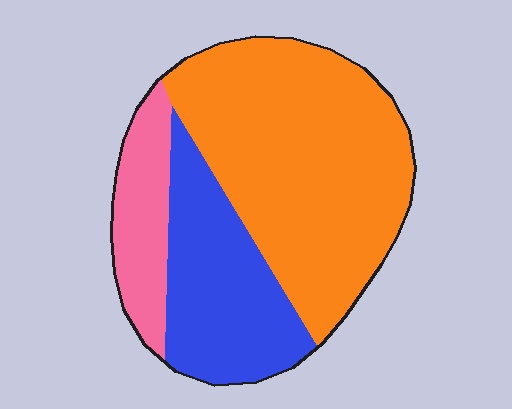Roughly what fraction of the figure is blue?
Blue takes up about one quarter (1/4) of the figure.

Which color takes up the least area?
Pink, at roughly 15%.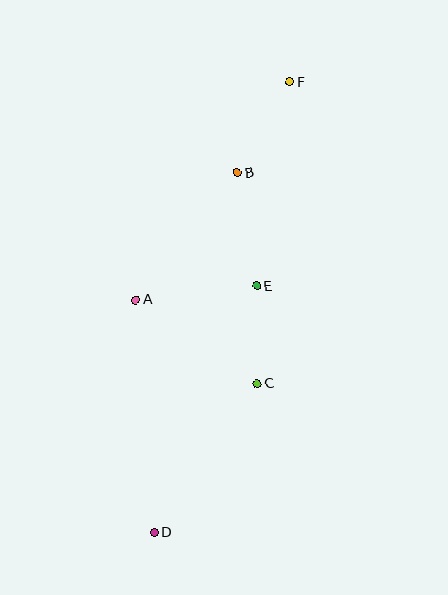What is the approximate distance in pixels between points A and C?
The distance between A and C is approximately 148 pixels.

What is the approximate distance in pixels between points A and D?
The distance between A and D is approximately 233 pixels.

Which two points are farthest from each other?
Points D and F are farthest from each other.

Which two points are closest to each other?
Points C and E are closest to each other.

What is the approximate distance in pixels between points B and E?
The distance between B and E is approximately 115 pixels.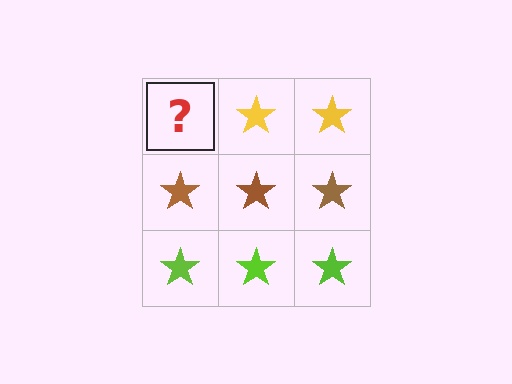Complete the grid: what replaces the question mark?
The question mark should be replaced with a yellow star.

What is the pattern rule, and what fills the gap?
The rule is that each row has a consistent color. The gap should be filled with a yellow star.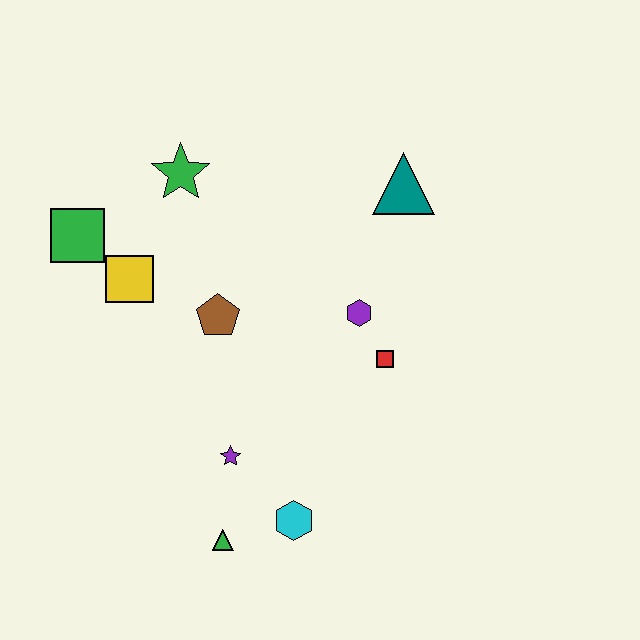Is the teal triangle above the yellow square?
Yes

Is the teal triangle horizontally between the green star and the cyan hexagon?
No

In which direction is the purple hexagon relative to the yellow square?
The purple hexagon is to the right of the yellow square.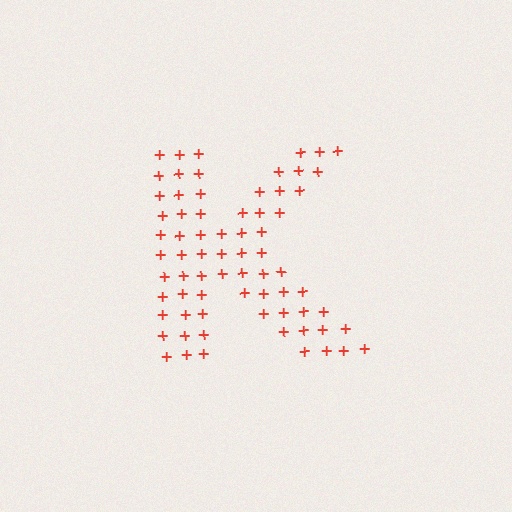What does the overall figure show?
The overall figure shows the letter K.